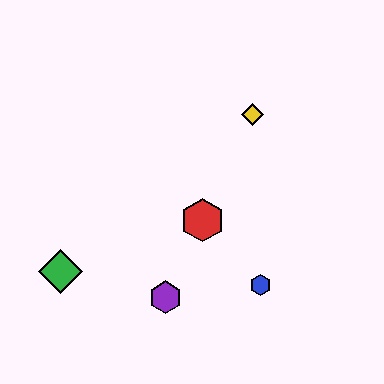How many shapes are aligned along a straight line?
3 shapes (the red hexagon, the yellow diamond, the purple hexagon) are aligned along a straight line.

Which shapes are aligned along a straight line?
The red hexagon, the yellow diamond, the purple hexagon are aligned along a straight line.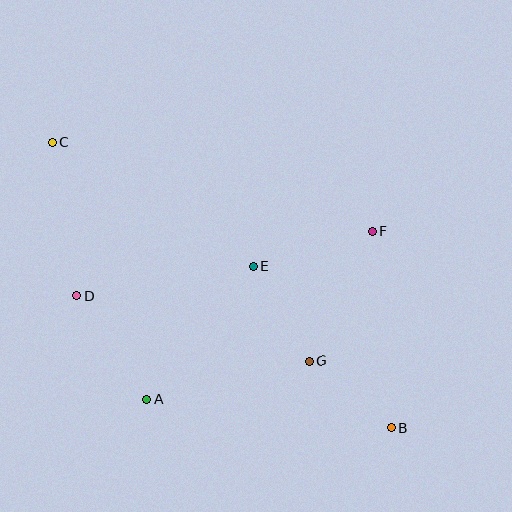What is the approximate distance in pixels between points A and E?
The distance between A and E is approximately 170 pixels.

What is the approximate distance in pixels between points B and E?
The distance between B and E is approximately 213 pixels.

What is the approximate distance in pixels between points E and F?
The distance between E and F is approximately 124 pixels.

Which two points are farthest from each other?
Points B and C are farthest from each other.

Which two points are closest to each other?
Points B and G are closest to each other.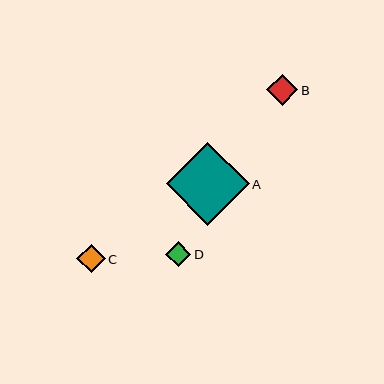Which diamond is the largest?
Diamond A is the largest with a size of approximately 83 pixels.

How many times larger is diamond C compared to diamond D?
Diamond C is approximately 1.1 times the size of diamond D.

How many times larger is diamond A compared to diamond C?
Diamond A is approximately 2.9 times the size of diamond C.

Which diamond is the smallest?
Diamond D is the smallest with a size of approximately 25 pixels.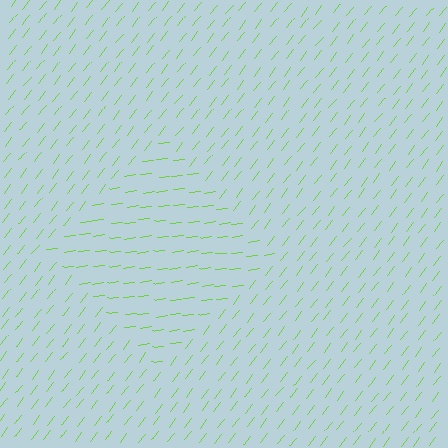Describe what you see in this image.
The image is filled with small lime line segments. A diamond region in the image has lines oriented differently from the surrounding lines, creating a visible texture boundary.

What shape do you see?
I see a diamond.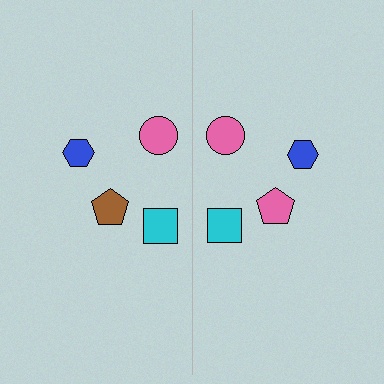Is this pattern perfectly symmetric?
No, the pattern is not perfectly symmetric. The pink pentagon on the right side breaks the symmetry — its mirror counterpart is brown.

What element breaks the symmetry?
The pink pentagon on the right side breaks the symmetry — its mirror counterpart is brown.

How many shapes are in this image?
There are 8 shapes in this image.